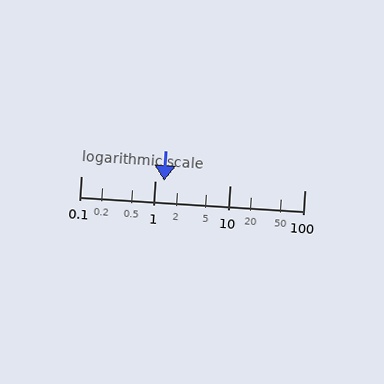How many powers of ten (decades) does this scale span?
The scale spans 3 decades, from 0.1 to 100.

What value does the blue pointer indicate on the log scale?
The pointer indicates approximately 1.3.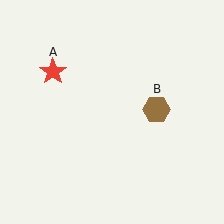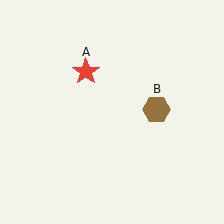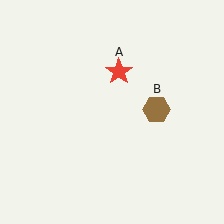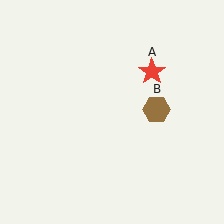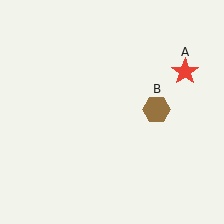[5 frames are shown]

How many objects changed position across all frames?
1 object changed position: red star (object A).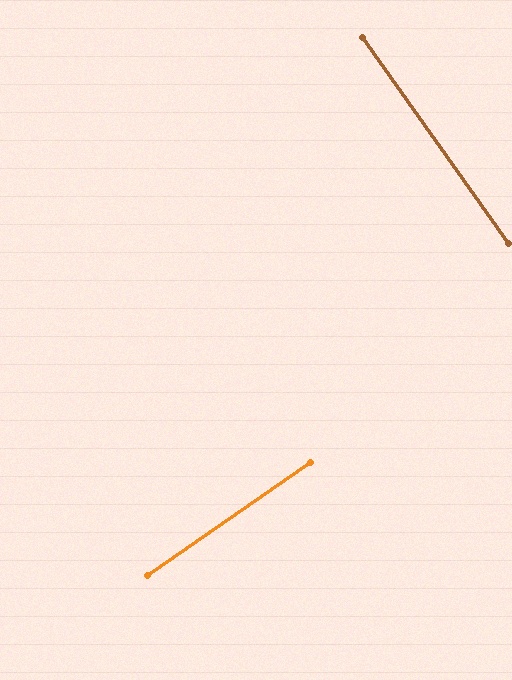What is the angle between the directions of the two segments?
Approximately 89 degrees.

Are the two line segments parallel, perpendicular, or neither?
Perpendicular — they meet at approximately 89°.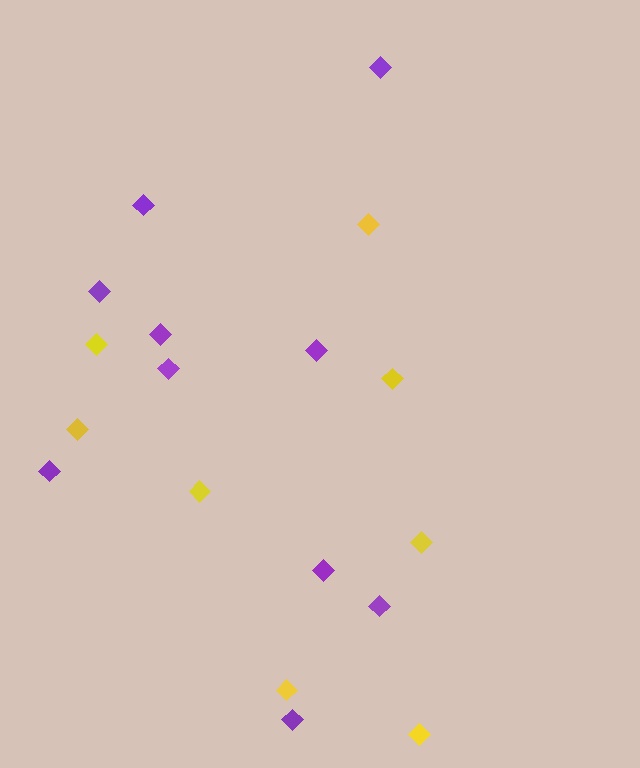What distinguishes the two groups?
There are 2 groups: one group of yellow diamonds (8) and one group of purple diamonds (10).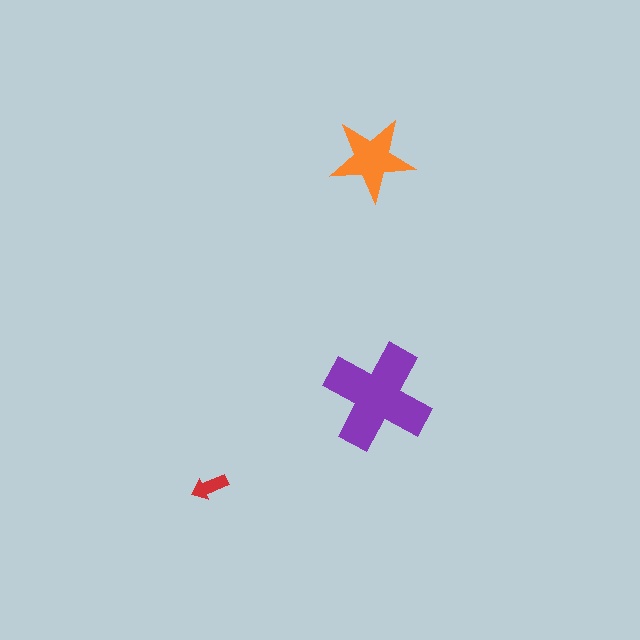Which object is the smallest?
The red arrow.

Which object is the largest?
The purple cross.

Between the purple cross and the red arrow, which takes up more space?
The purple cross.